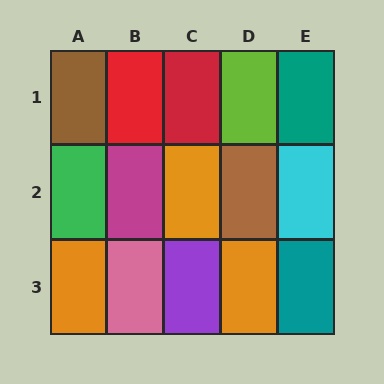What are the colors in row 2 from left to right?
Green, magenta, orange, brown, cyan.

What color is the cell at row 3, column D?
Orange.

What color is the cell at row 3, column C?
Purple.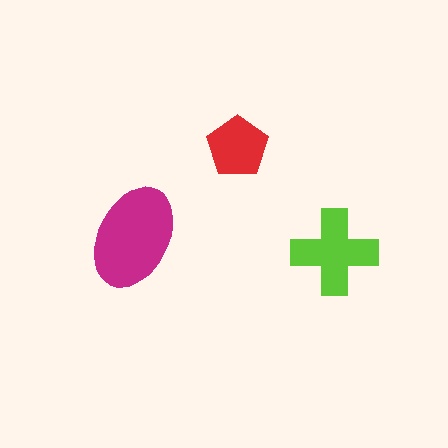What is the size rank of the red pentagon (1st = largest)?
3rd.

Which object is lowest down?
The lime cross is bottommost.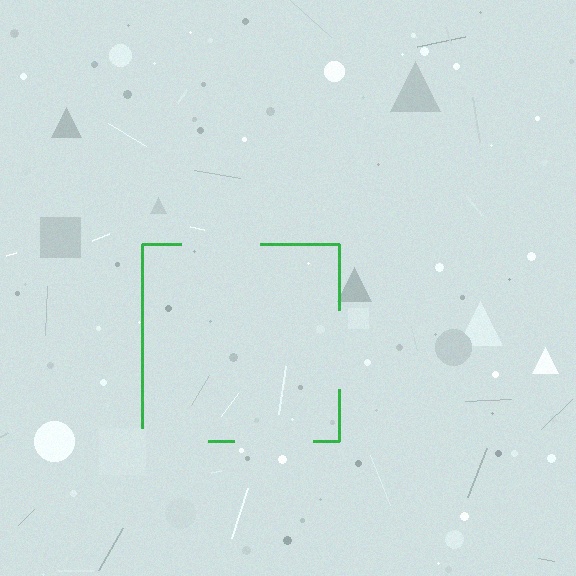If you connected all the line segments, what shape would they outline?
They would outline a square.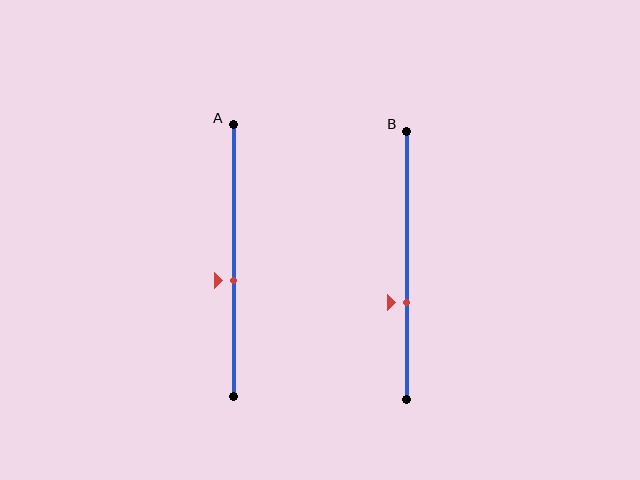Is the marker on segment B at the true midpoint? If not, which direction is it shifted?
No, the marker on segment B is shifted downward by about 14% of the segment length.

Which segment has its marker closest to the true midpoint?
Segment A has its marker closest to the true midpoint.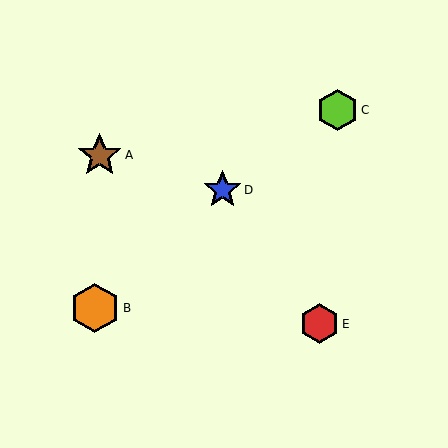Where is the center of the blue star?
The center of the blue star is at (222, 190).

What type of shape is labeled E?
Shape E is a red hexagon.